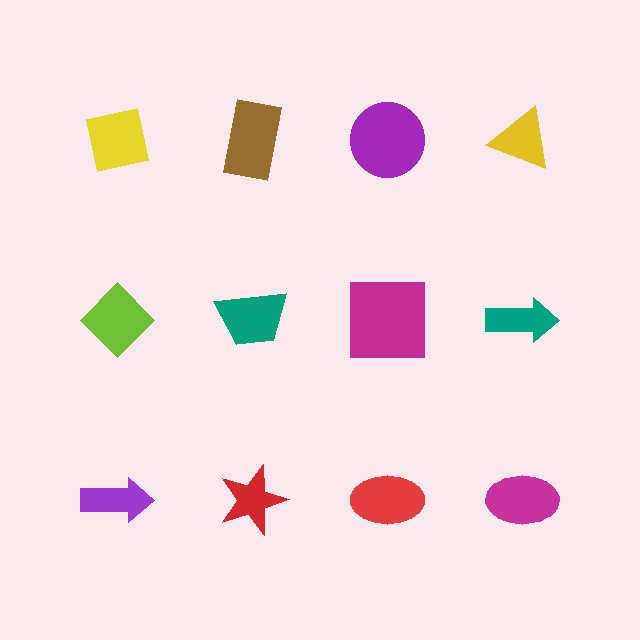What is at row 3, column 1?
A purple arrow.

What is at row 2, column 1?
A lime diamond.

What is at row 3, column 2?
A red star.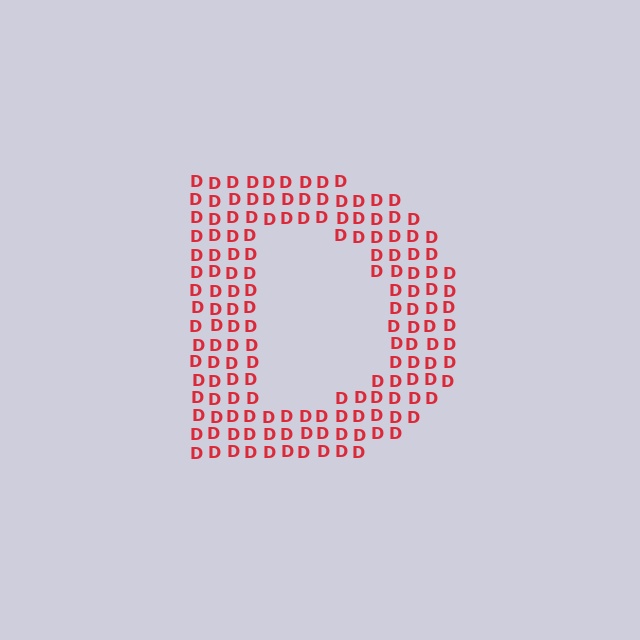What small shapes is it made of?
It is made of small letter D's.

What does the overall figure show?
The overall figure shows the letter D.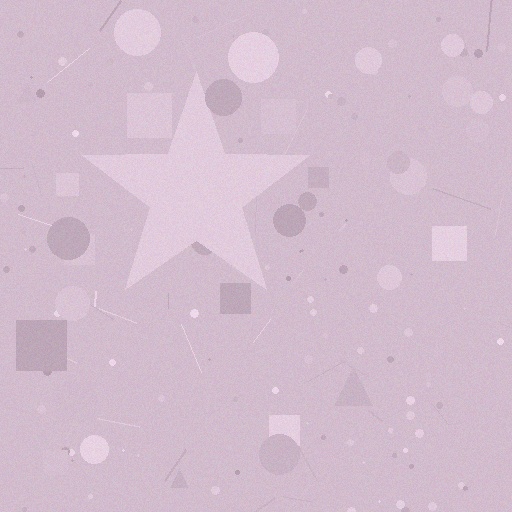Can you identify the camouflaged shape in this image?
The camouflaged shape is a star.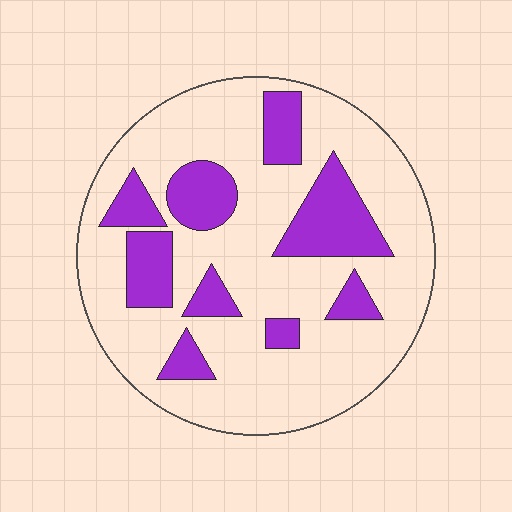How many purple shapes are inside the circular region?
9.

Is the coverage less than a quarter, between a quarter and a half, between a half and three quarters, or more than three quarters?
Less than a quarter.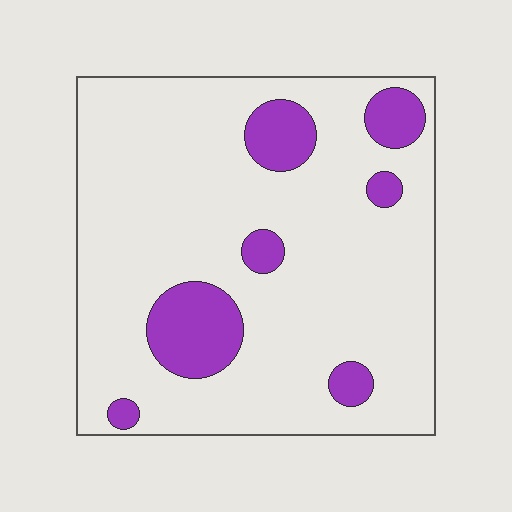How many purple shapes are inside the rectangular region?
7.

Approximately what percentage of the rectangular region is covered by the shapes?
Approximately 15%.